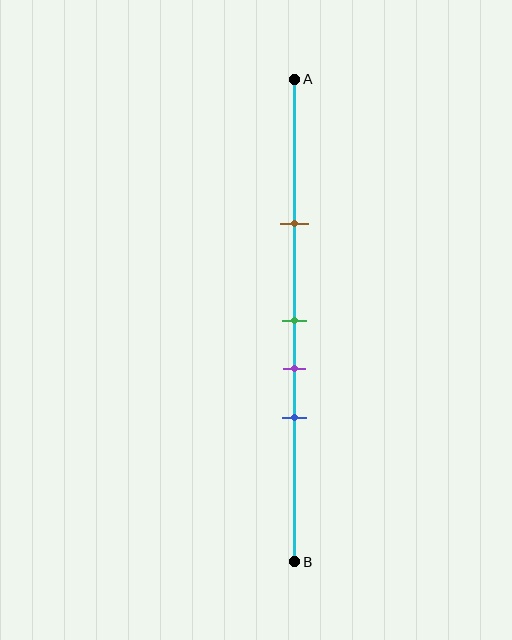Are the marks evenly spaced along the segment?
No, the marks are not evenly spaced.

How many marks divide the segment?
There are 4 marks dividing the segment.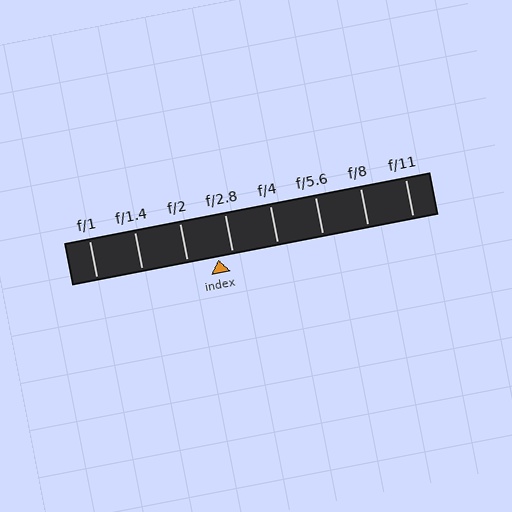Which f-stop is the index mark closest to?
The index mark is closest to f/2.8.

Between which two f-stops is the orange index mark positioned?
The index mark is between f/2 and f/2.8.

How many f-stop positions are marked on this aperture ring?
There are 8 f-stop positions marked.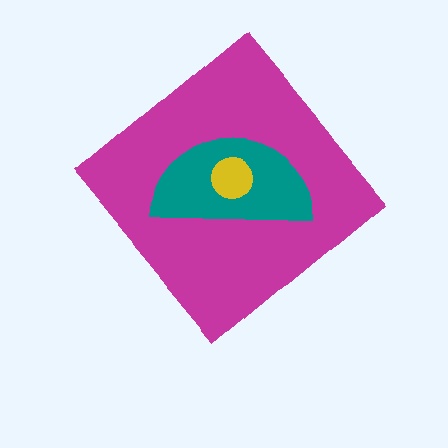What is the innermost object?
The yellow circle.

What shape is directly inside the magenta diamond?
The teal semicircle.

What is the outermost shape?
The magenta diamond.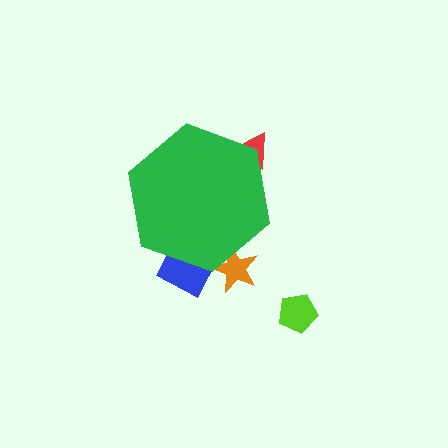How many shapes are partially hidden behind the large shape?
3 shapes are partially hidden.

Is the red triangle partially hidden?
Yes, the red triangle is partially hidden behind the green hexagon.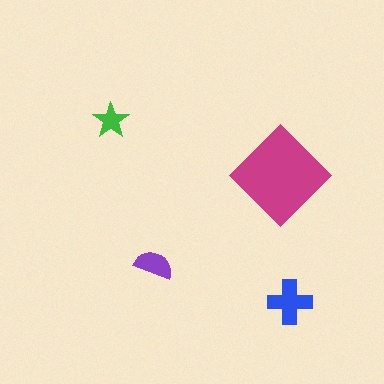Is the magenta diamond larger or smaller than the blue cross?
Larger.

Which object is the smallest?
The green star.